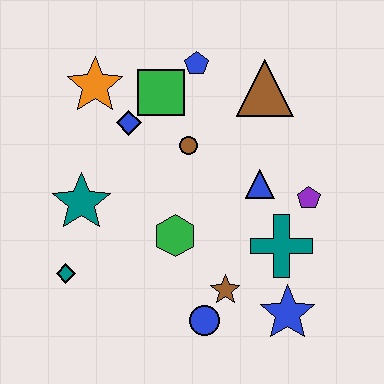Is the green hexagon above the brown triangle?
No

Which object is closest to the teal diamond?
The teal star is closest to the teal diamond.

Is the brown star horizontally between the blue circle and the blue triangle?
Yes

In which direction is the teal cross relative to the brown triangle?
The teal cross is below the brown triangle.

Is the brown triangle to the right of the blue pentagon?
Yes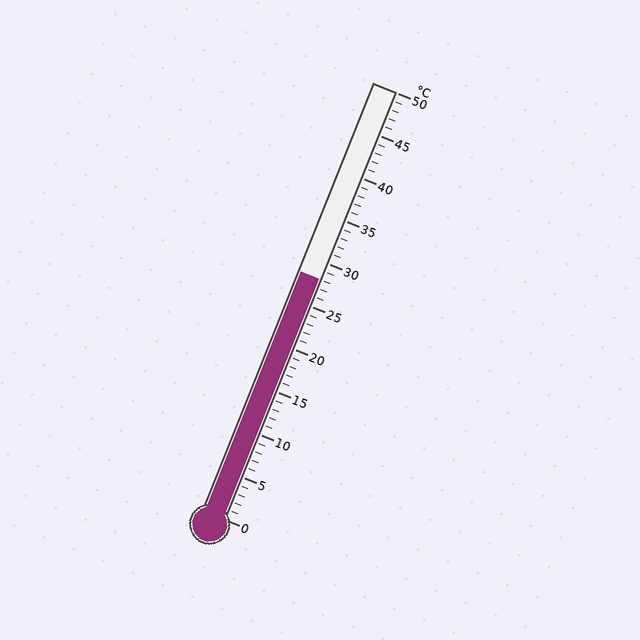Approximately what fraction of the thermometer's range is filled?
The thermometer is filled to approximately 55% of its range.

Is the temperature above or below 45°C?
The temperature is below 45°C.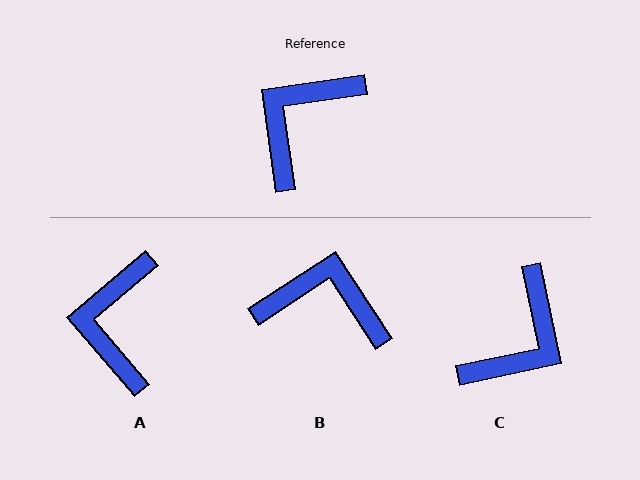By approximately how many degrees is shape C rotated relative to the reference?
Approximately 176 degrees clockwise.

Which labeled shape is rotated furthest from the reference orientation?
C, about 176 degrees away.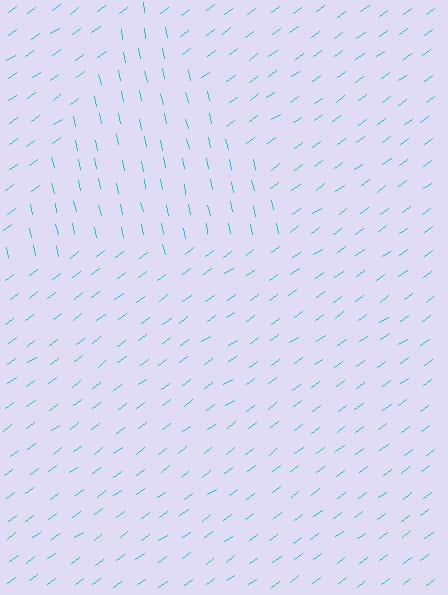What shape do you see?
I see a triangle.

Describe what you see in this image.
The image is filled with small cyan line segments. A triangle region in the image has lines oriented differently from the surrounding lines, creating a visible texture boundary.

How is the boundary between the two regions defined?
The boundary is defined purely by a change in line orientation (approximately 66 degrees difference). All lines are the same color and thickness.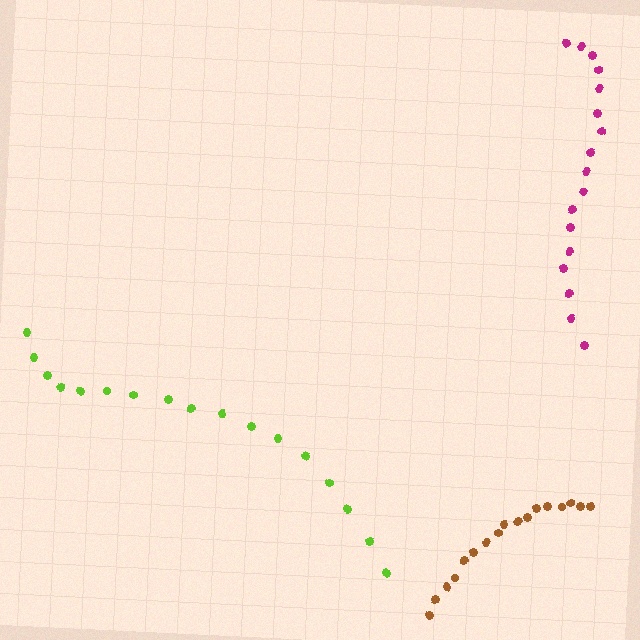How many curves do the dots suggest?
There are 3 distinct paths.